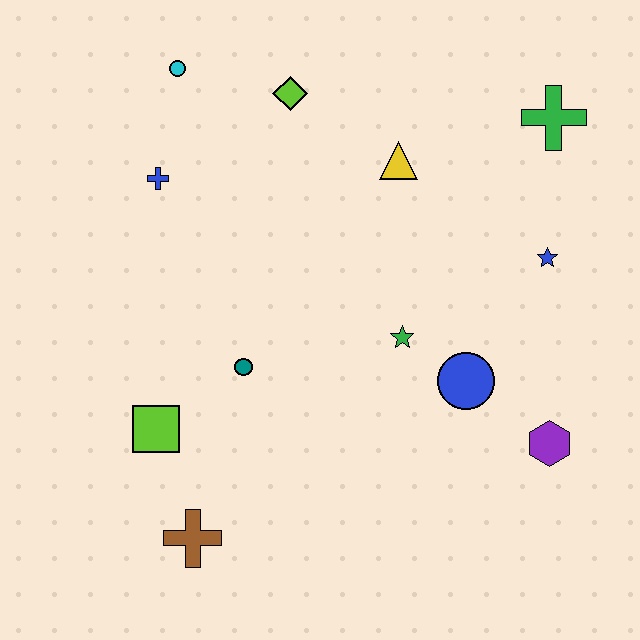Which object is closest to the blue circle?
The green star is closest to the blue circle.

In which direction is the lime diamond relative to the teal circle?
The lime diamond is above the teal circle.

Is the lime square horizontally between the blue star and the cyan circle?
No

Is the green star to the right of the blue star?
No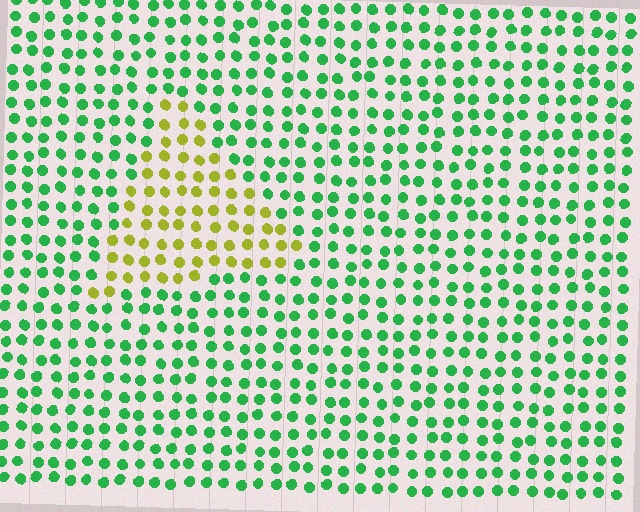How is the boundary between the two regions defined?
The boundary is defined purely by a slight shift in hue (about 65 degrees). Spacing, size, and orientation are identical on both sides.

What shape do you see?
I see a triangle.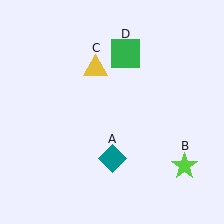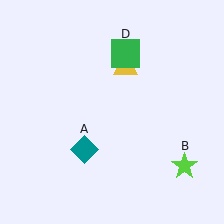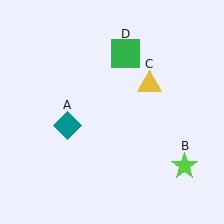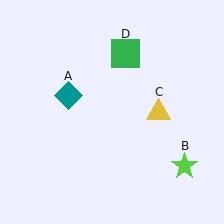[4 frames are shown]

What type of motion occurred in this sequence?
The teal diamond (object A), yellow triangle (object C) rotated clockwise around the center of the scene.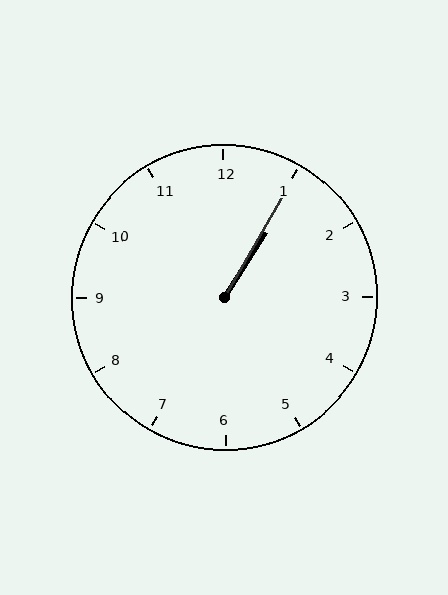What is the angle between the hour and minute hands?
Approximately 2 degrees.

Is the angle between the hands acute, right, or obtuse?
It is acute.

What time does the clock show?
1:05.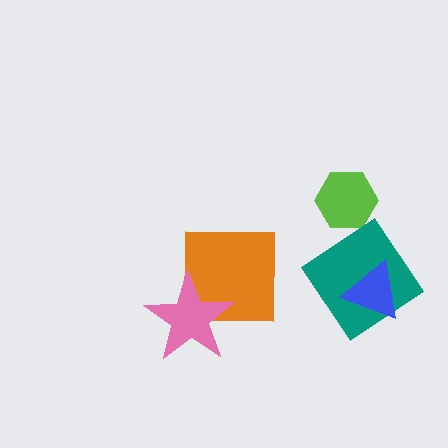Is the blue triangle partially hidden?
No, no other shape covers it.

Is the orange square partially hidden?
Yes, it is partially covered by another shape.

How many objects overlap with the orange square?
1 object overlaps with the orange square.